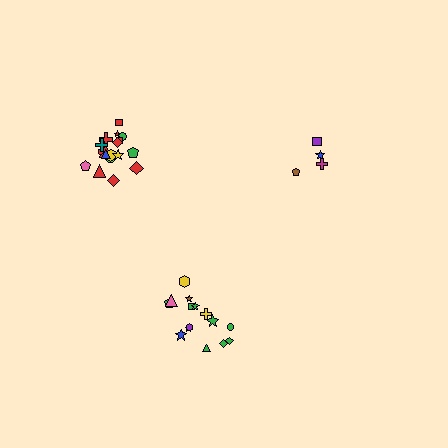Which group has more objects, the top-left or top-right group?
The top-left group.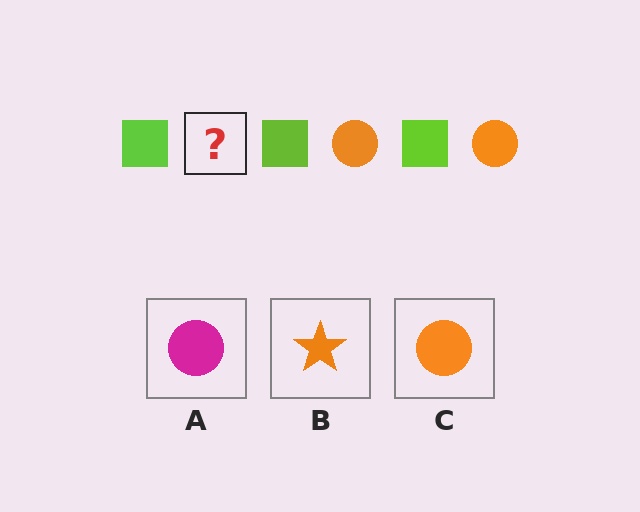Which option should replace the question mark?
Option C.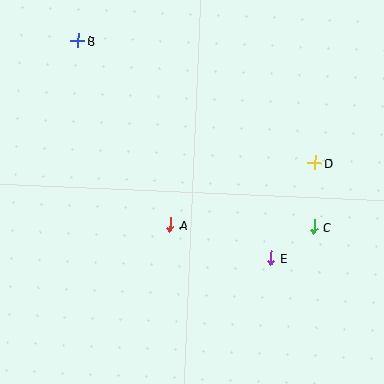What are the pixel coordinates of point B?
Point B is at (78, 41).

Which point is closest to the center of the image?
Point A at (170, 225) is closest to the center.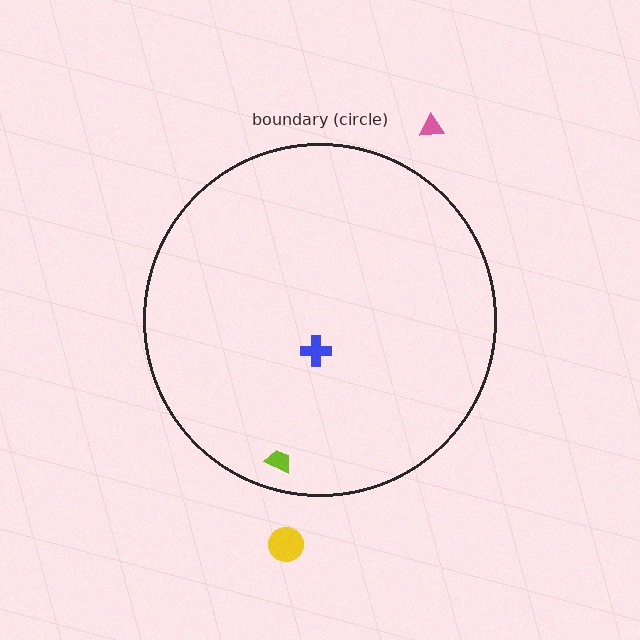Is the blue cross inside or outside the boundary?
Inside.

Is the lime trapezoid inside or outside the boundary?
Inside.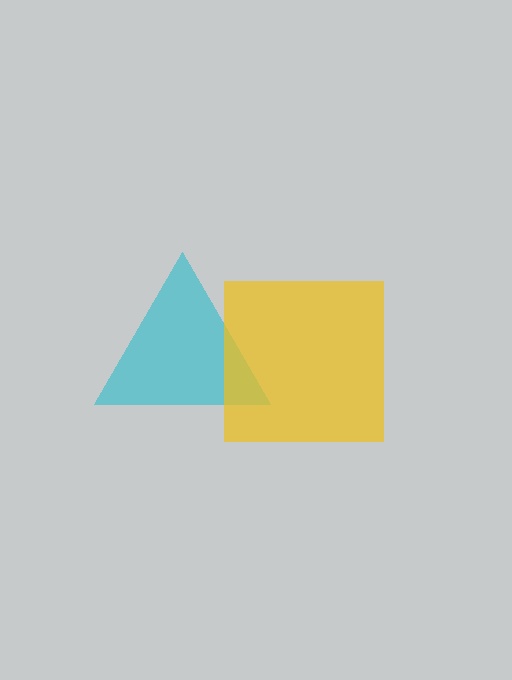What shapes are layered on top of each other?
The layered shapes are: a cyan triangle, a yellow square.